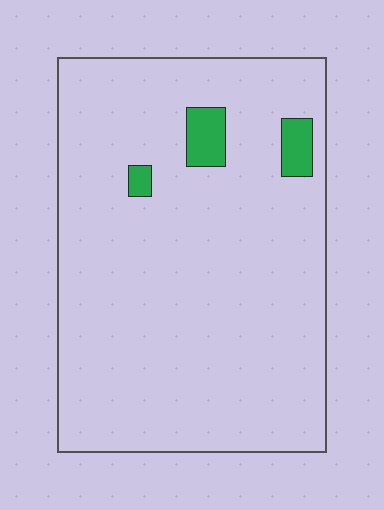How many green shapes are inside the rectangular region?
3.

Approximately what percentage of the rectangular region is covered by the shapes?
Approximately 5%.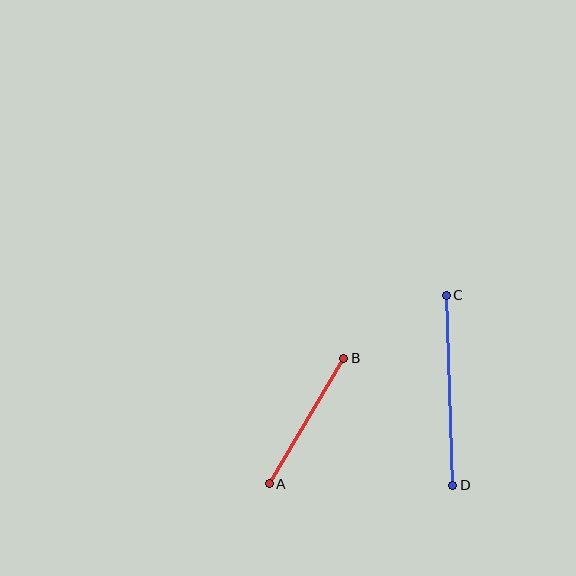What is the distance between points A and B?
The distance is approximately 146 pixels.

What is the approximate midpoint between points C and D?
The midpoint is at approximately (449, 390) pixels.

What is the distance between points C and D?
The distance is approximately 190 pixels.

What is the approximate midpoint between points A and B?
The midpoint is at approximately (307, 421) pixels.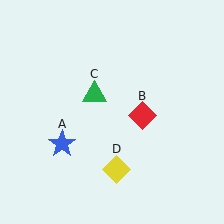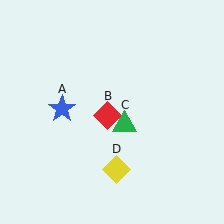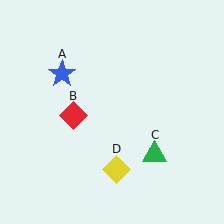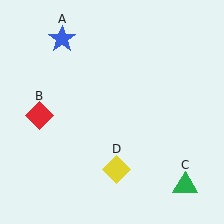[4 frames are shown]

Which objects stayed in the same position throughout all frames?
Yellow diamond (object D) remained stationary.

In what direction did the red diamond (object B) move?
The red diamond (object B) moved left.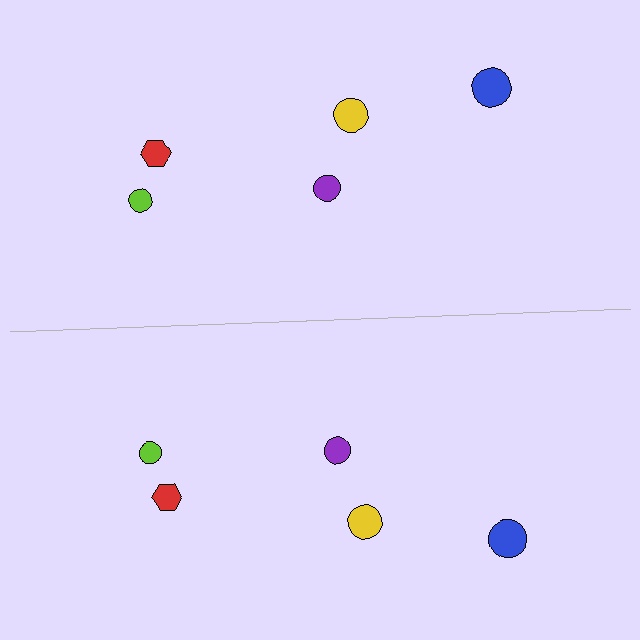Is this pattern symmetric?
Yes, this pattern has bilateral (reflection) symmetry.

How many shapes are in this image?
There are 10 shapes in this image.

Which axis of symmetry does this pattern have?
The pattern has a horizontal axis of symmetry running through the center of the image.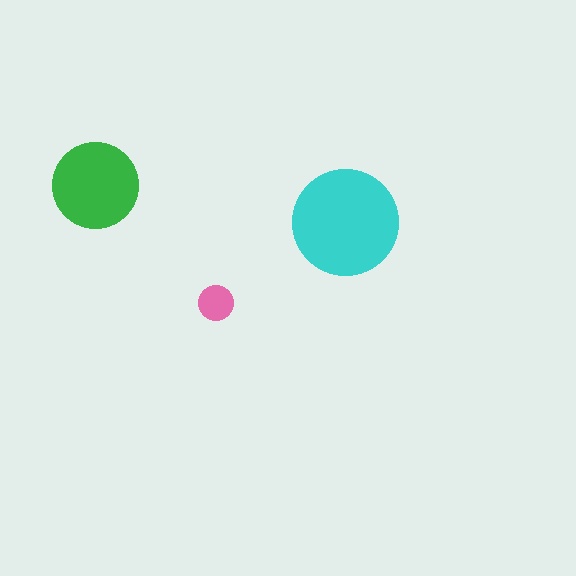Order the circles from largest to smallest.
the cyan one, the green one, the pink one.